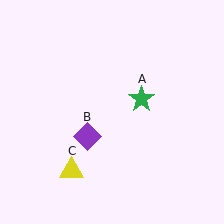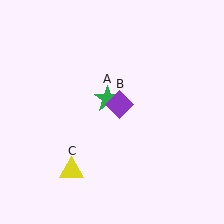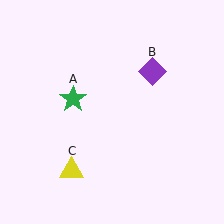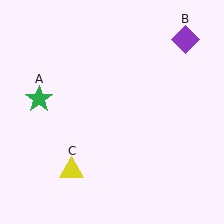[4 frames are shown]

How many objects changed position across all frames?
2 objects changed position: green star (object A), purple diamond (object B).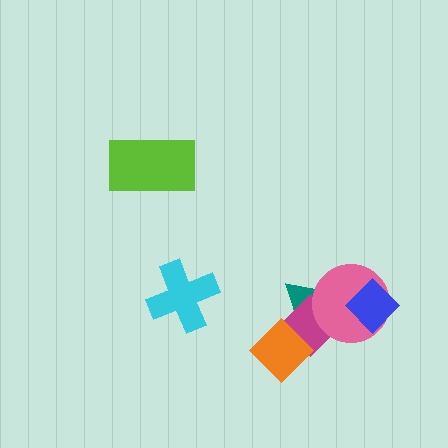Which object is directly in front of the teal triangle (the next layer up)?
The magenta diamond is directly in front of the teal triangle.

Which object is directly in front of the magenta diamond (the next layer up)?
The pink circle is directly in front of the magenta diamond.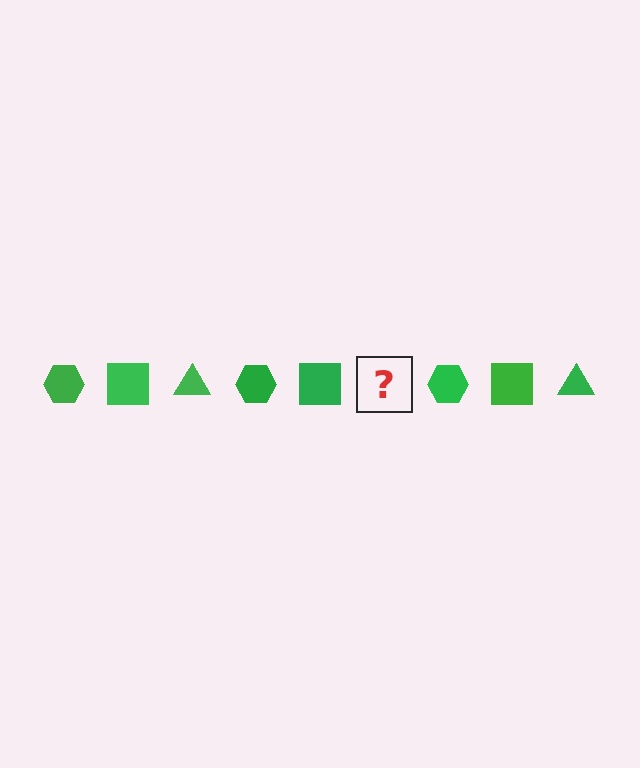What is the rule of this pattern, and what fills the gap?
The rule is that the pattern cycles through hexagon, square, triangle shapes in green. The gap should be filled with a green triangle.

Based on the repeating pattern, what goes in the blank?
The blank should be a green triangle.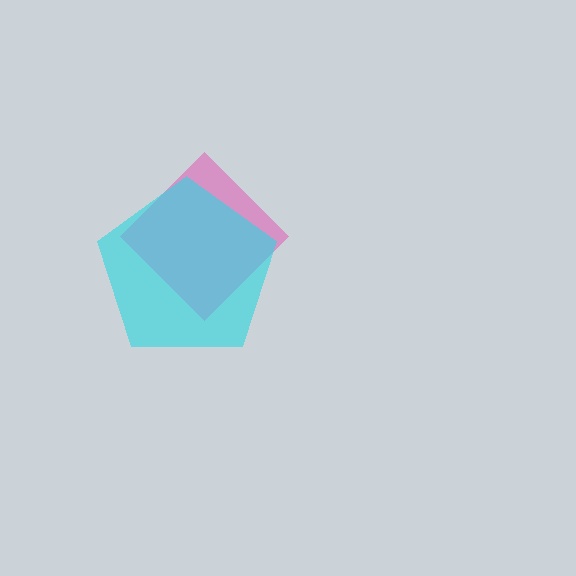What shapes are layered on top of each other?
The layered shapes are: a pink diamond, a cyan pentagon.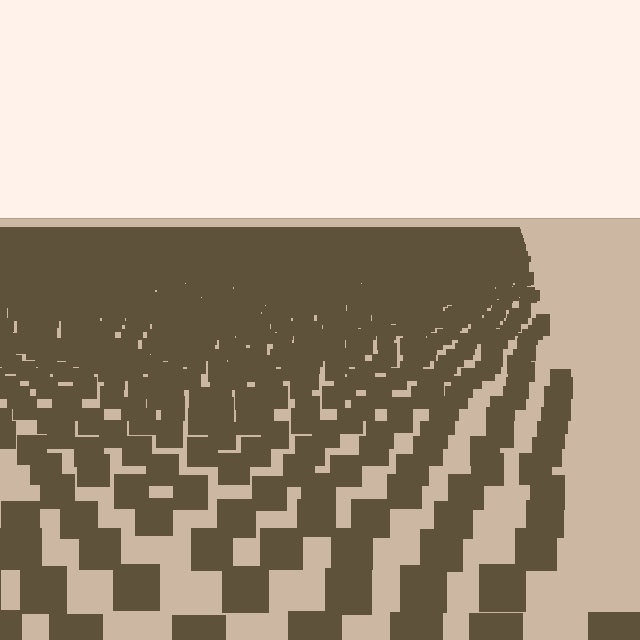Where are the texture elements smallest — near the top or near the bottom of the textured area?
Near the top.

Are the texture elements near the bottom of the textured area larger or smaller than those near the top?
Larger. Near the bottom, elements are closer to the viewer and appear at a bigger on-screen size.